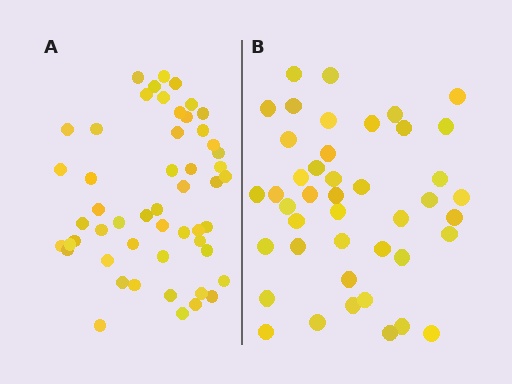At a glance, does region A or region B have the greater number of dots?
Region A (the left region) has more dots.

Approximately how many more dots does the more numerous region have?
Region A has roughly 8 or so more dots than region B.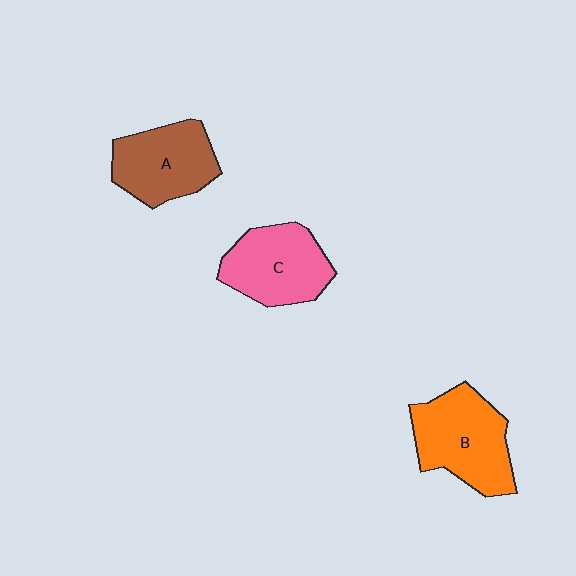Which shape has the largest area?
Shape B (orange).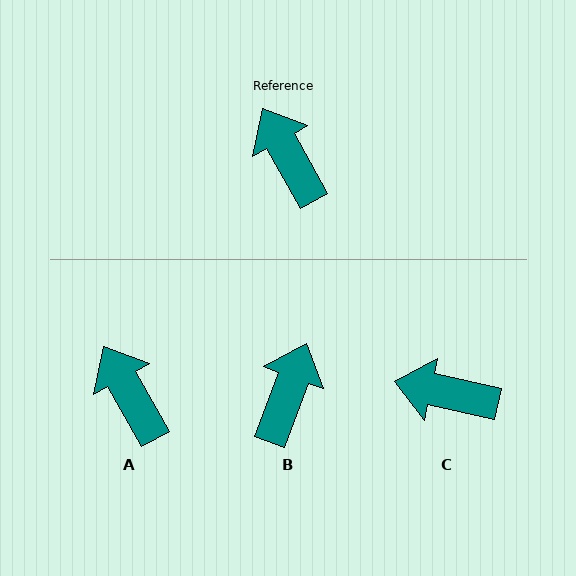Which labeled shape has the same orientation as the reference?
A.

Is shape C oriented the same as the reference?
No, it is off by about 48 degrees.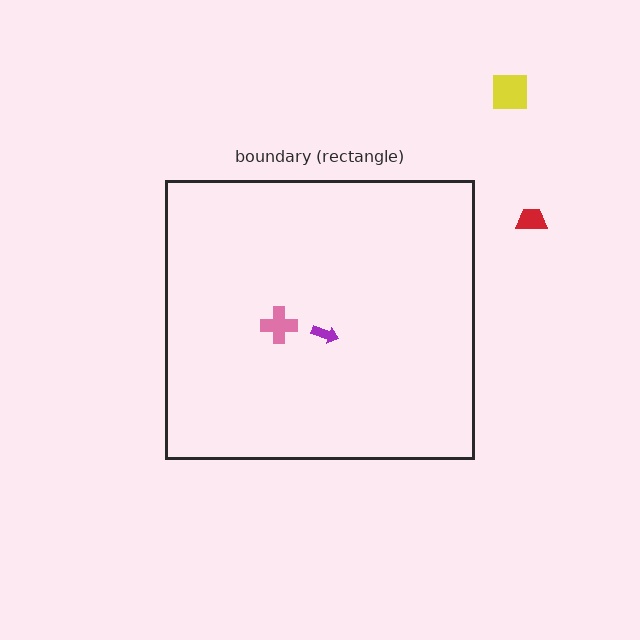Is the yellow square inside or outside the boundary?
Outside.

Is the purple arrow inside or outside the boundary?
Inside.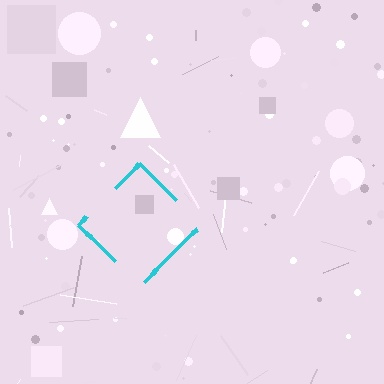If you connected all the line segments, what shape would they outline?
They would outline a diamond.